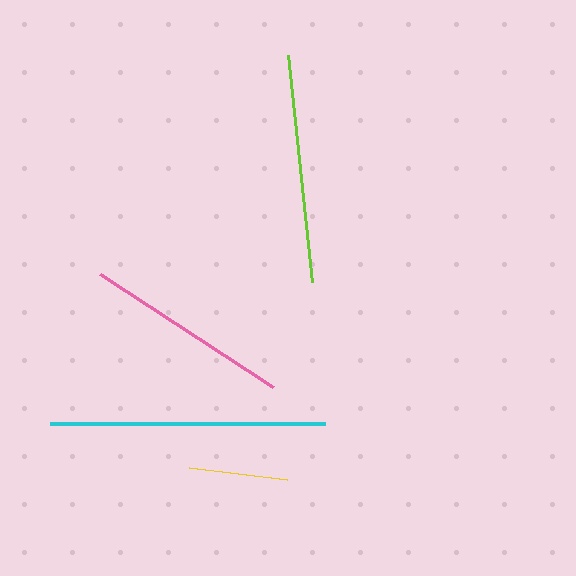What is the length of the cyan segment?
The cyan segment is approximately 275 pixels long.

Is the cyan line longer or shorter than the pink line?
The cyan line is longer than the pink line.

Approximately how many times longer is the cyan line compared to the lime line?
The cyan line is approximately 1.2 times the length of the lime line.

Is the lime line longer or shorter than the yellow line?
The lime line is longer than the yellow line.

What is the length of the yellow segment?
The yellow segment is approximately 98 pixels long.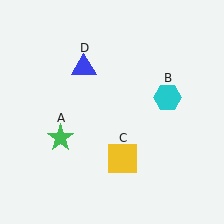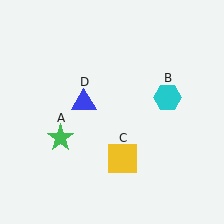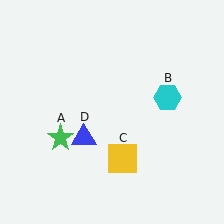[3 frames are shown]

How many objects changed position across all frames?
1 object changed position: blue triangle (object D).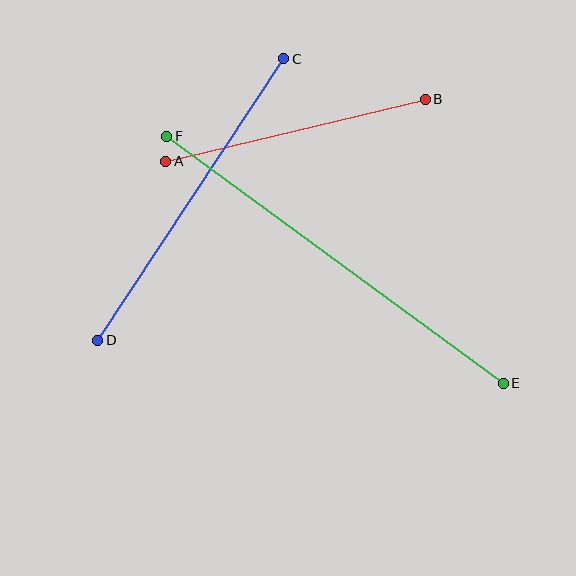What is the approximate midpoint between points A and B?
The midpoint is at approximately (296, 130) pixels.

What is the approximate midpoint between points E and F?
The midpoint is at approximately (335, 260) pixels.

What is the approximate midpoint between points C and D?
The midpoint is at approximately (191, 200) pixels.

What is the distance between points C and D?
The distance is approximately 337 pixels.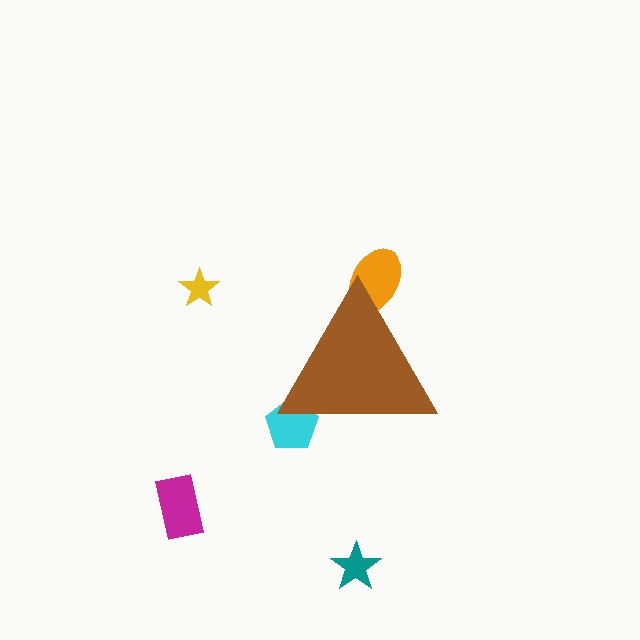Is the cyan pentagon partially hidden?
Yes, the cyan pentagon is partially hidden behind the brown triangle.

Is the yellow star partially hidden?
No, the yellow star is fully visible.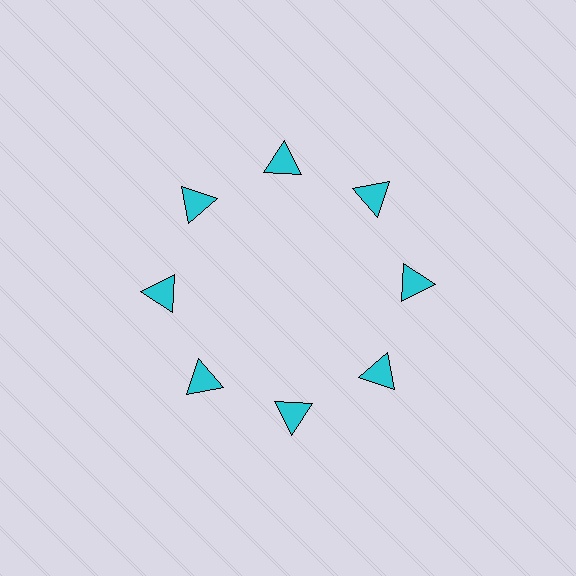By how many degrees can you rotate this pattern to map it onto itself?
The pattern maps onto itself every 45 degrees of rotation.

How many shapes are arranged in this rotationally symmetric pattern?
There are 8 shapes, arranged in 8 groups of 1.